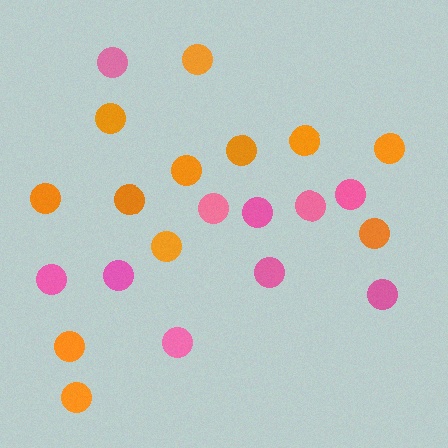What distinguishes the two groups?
There are 2 groups: one group of pink circles (10) and one group of orange circles (12).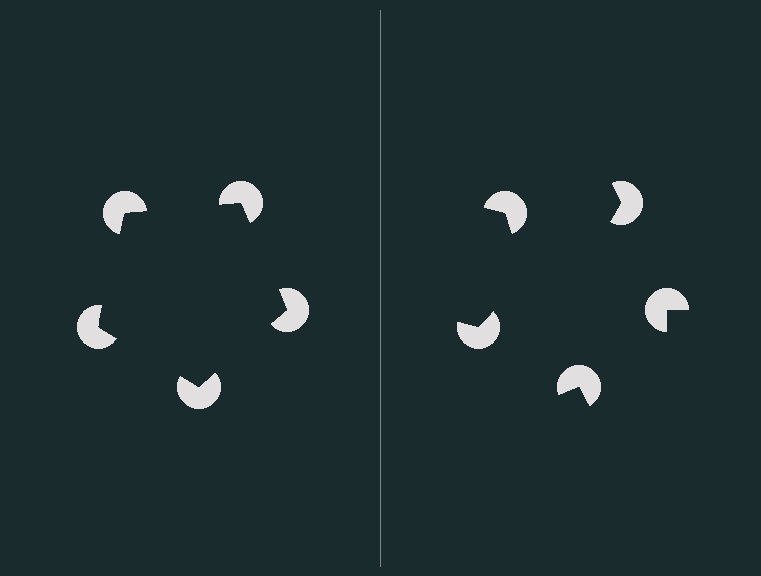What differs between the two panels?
The pac-man discs are positioned identically on both sides; only the wedge orientations differ. On the left they align to a pentagon; on the right they are misaligned.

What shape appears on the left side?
An illusory pentagon.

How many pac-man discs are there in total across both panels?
10 — 5 on each side.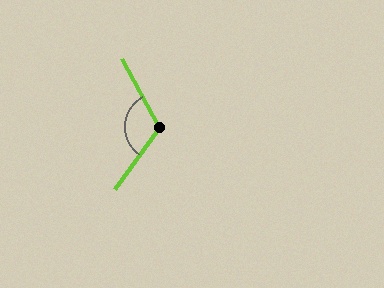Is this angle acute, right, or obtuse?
It is obtuse.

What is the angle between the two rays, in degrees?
Approximately 116 degrees.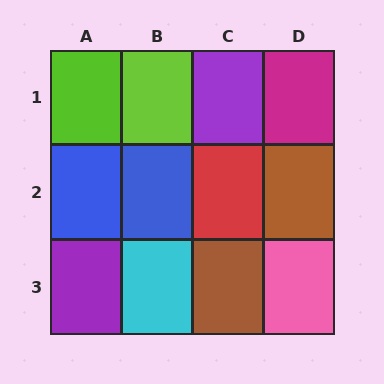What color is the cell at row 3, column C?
Brown.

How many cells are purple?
2 cells are purple.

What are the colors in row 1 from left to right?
Lime, lime, purple, magenta.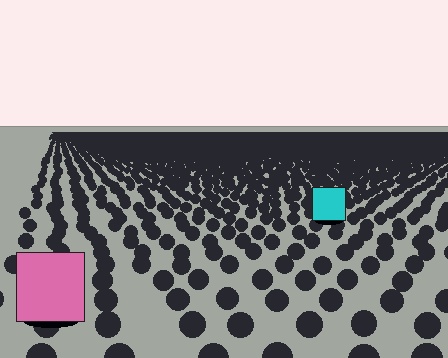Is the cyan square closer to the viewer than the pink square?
No. The pink square is closer — you can tell from the texture gradient: the ground texture is coarser near it.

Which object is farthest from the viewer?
The cyan square is farthest from the viewer. It appears smaller and the ground texture around it is denser.